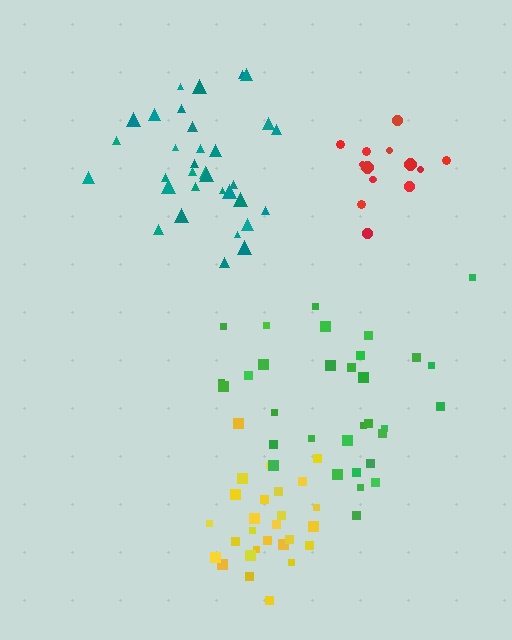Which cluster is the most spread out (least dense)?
Green.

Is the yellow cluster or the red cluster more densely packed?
Yellow.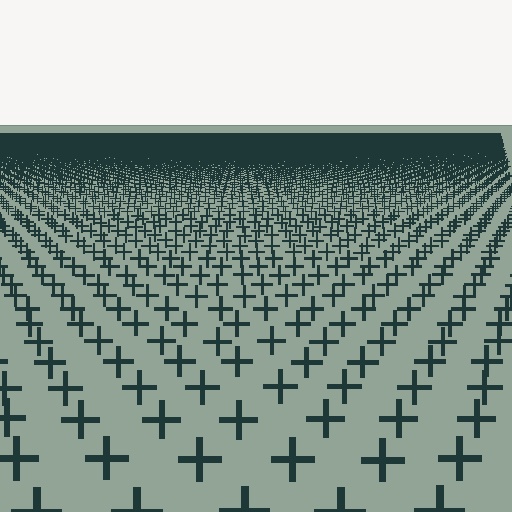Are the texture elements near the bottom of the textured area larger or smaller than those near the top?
Larger. Near the bottom, elements are closer to the viewer and appear at a bigger on-screen size.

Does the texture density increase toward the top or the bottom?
Density increases toward the top.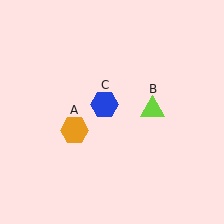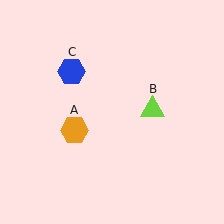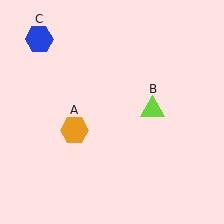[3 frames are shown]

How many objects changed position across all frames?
1 object changed position: blue hexagon (object C).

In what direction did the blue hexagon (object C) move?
The blue hexagon (object C) moved up and to the left.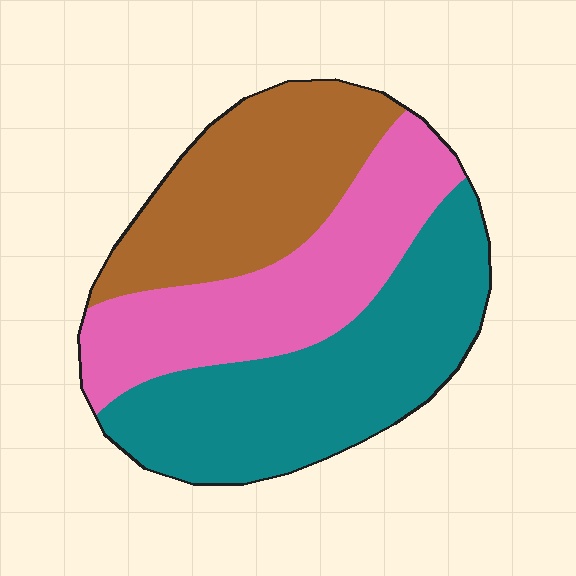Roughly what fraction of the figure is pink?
Pink covers around 30% of the figure.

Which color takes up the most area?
Teal, at roughly 40%.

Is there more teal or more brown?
Teal.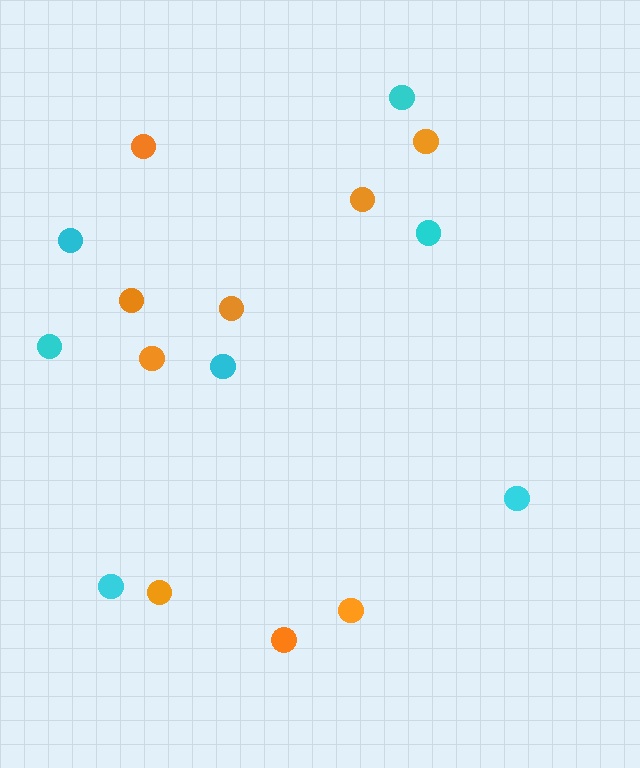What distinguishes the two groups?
There are 2 groups: one group of cyan circles (7) and one group of orange circles (9).